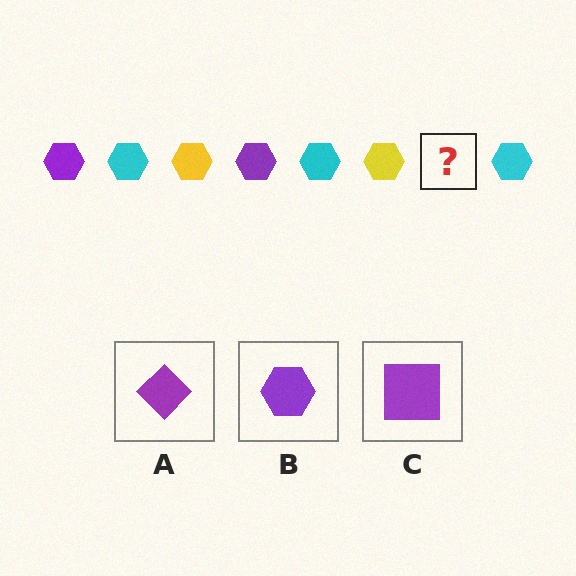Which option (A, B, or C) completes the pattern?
B.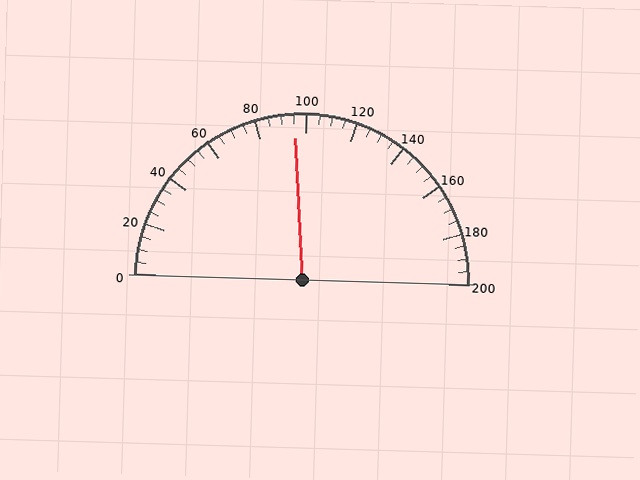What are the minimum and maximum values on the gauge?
The gauge ranges from 0 to 200.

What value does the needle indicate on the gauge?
The needle indicates approximately 95.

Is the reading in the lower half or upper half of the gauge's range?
The reading is in the lower half of the range (0 to 200).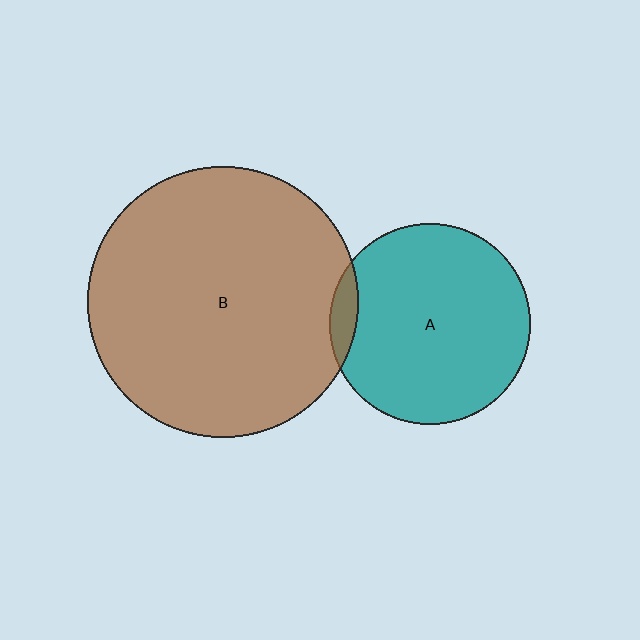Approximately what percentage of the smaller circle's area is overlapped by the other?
Approximately 5%.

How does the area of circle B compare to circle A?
Approximately 1.8 times.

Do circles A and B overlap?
Yes.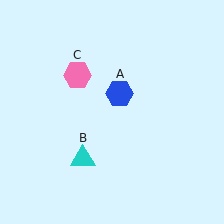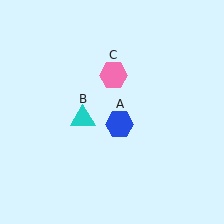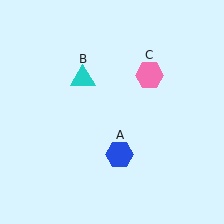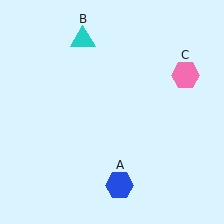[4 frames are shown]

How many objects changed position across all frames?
3 objects changed position: blue hexagon (object A), cyan triangle (object B), pink hexagon (object C).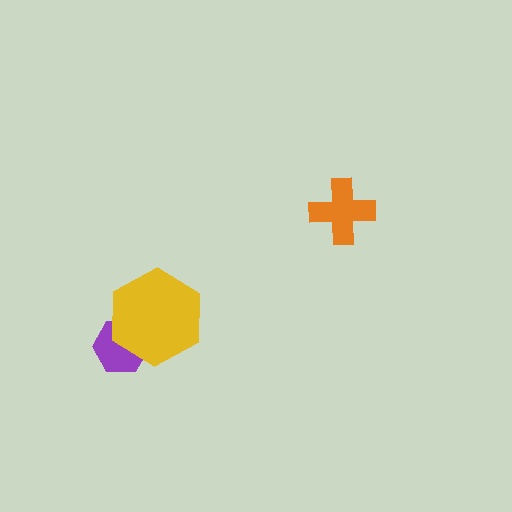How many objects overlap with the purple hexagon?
1 object overlaps with the purple hexagon.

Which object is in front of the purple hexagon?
The yellow hexagon is in front of the purple hexagon.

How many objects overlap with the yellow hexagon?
1 object overlaps with the yellow hexagon.